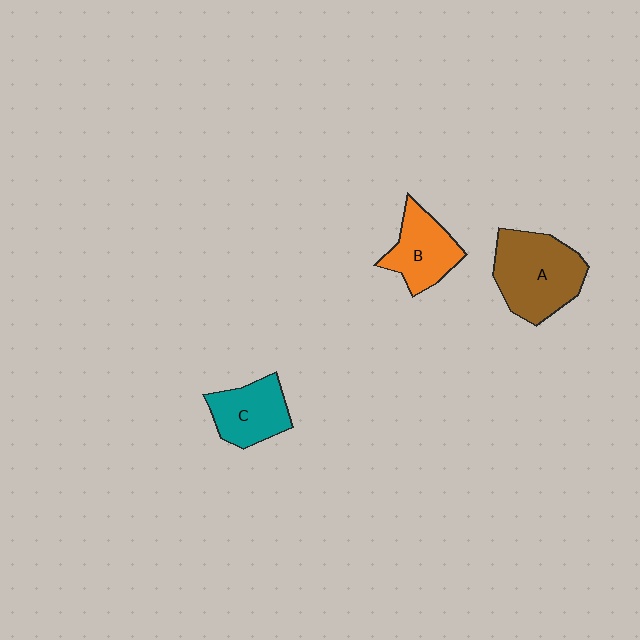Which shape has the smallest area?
Shape C (teal).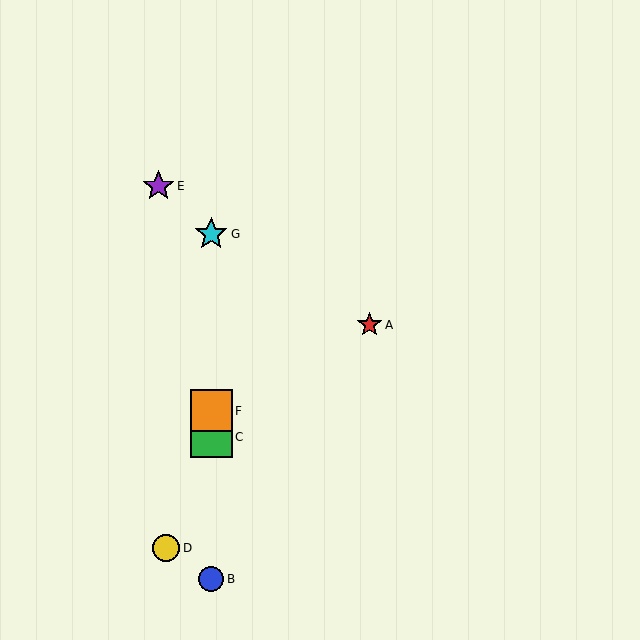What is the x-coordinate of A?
Object A is at x≈369.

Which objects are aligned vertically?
Objects B, C, F, G are aligned vertically.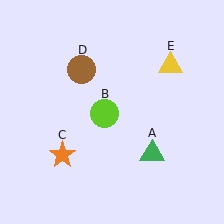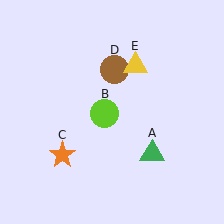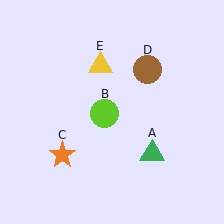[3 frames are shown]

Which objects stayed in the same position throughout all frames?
Green triangle (object A) and lime circle (object B) and orange star (object C) remained stationary.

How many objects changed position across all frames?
2 objects changed position: brown circle (object D), yellow triangle (object E).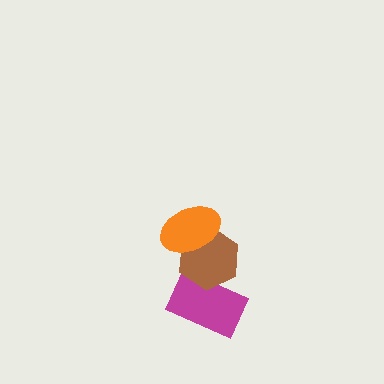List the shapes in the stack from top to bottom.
From top to bottom: the orange ellipse, the brown hexagon, the magenta rectangle.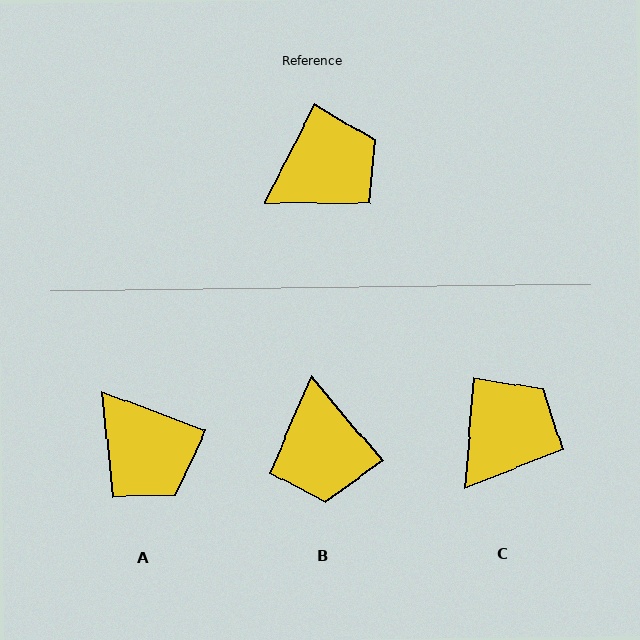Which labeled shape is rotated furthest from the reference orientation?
B, about 113 degrees away.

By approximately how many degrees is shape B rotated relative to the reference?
Approximately 113 degrees clockwise.